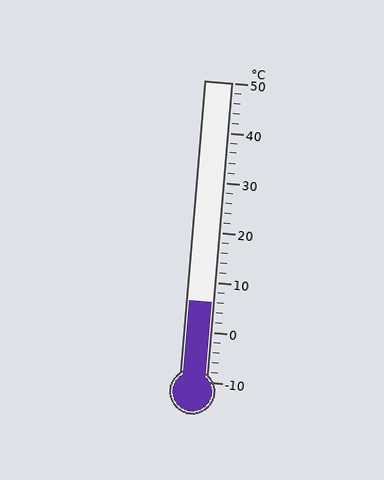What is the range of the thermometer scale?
The thermometer scale ranges from -10°C to 50°C.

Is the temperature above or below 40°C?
The temperature is below 40°C.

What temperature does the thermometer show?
The thermometer shows approximately 6°C.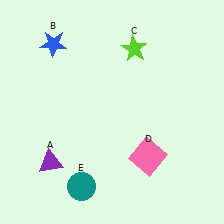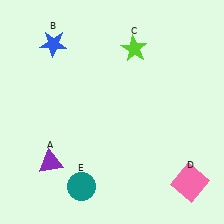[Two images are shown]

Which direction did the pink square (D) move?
The pink square (D) moved right.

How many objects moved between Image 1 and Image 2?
1 object moved between the two images.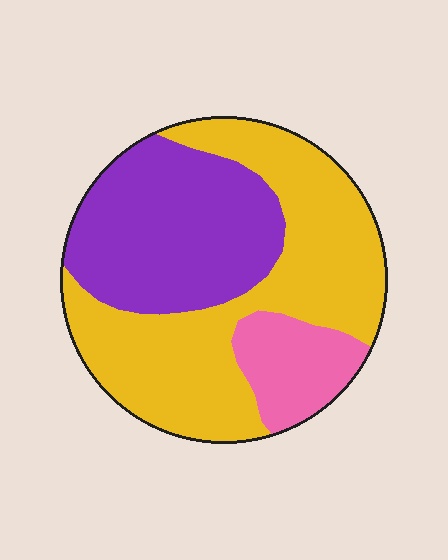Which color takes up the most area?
Yellow, at roughly 50%.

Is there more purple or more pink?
Purple.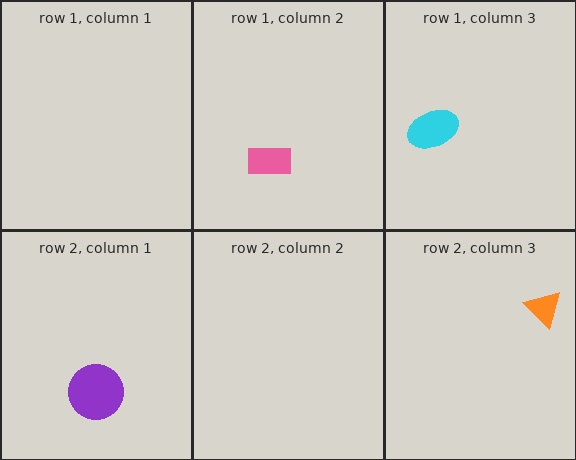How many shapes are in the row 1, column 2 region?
1.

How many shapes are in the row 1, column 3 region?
1.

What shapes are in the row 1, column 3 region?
The cyan ellipse.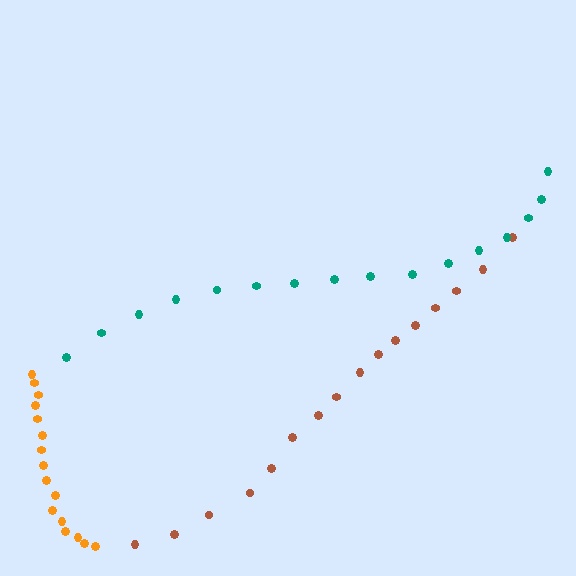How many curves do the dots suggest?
There are 3 distinct paths.